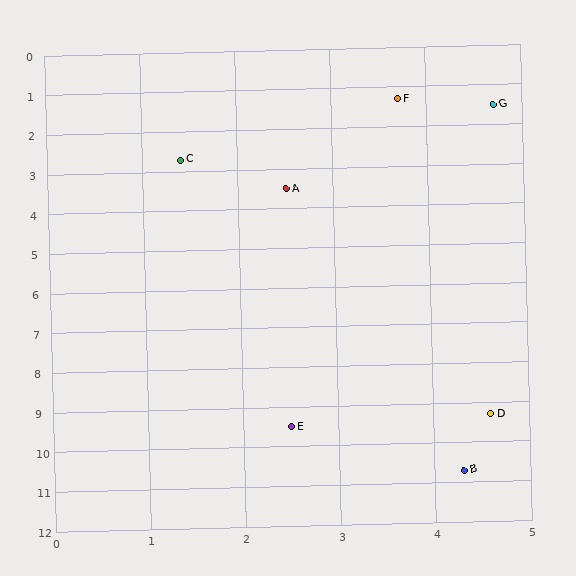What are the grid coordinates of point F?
Point F is at approximately (3.7, 1.3).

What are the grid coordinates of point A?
Point A is at approximately (2.5, 3.5).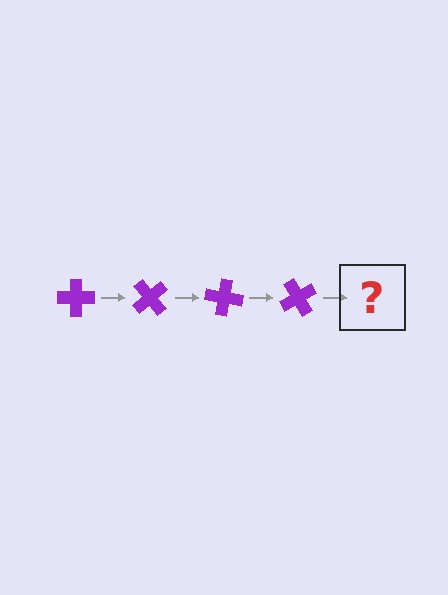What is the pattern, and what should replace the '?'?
The pattern is that the cross rotates 50 degrees each step. The '?' should be a purple cross rotated 200 degrees.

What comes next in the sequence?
The next element should be a purple cross rotated 200 degrees.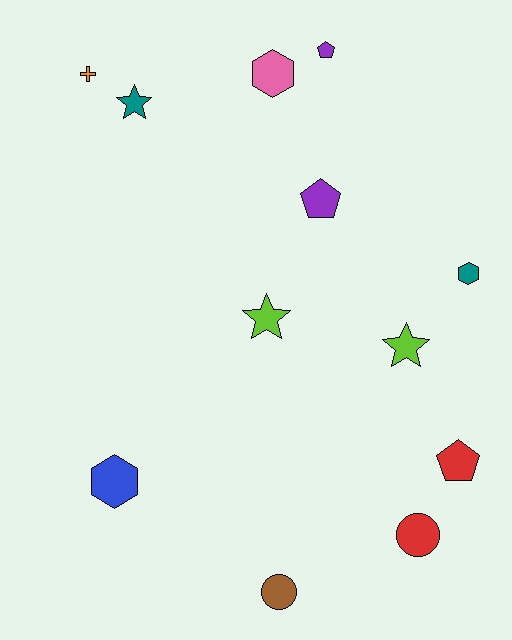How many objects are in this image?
There are 12 objects.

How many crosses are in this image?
There is 1 cross.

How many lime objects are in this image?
There are 2 lime objects.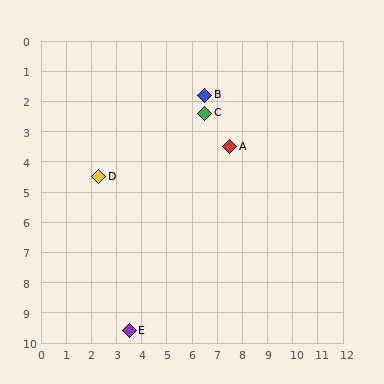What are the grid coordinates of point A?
Point A is at approximately (7.5, 3.5).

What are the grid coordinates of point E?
Point E is at approximately (3.5, 9.6).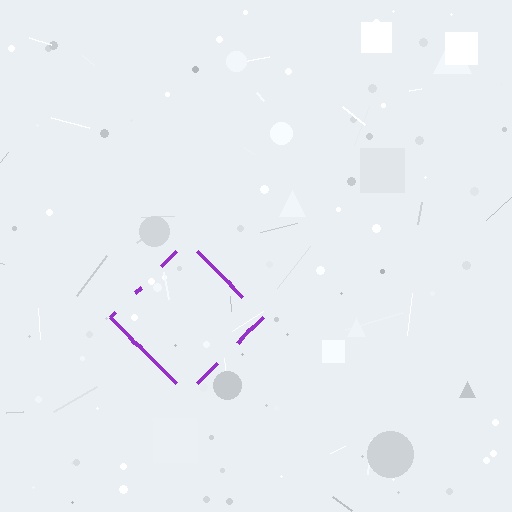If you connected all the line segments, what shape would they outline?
They would outline a diamond.